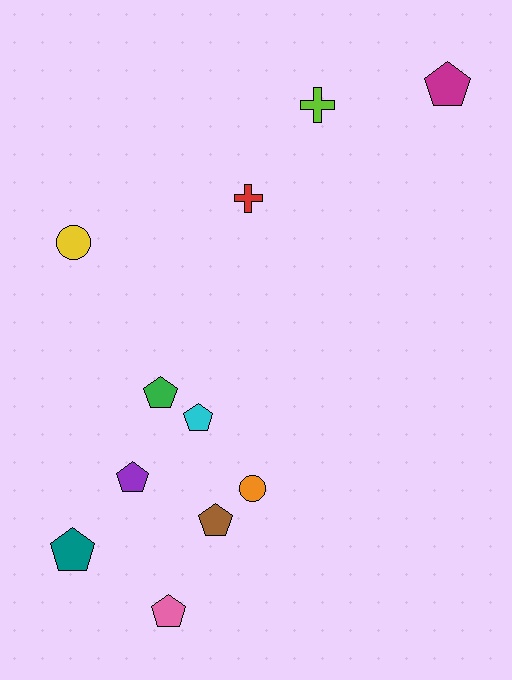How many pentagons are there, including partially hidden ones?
There are 7 pentagons.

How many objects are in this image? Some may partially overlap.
There are 11 objects.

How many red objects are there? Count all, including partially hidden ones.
There is 1 red object.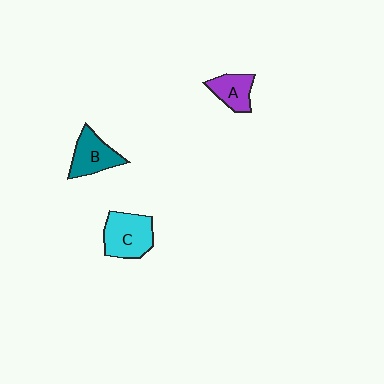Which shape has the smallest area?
Shape A (purple).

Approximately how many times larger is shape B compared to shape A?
Approximately 1.3 times.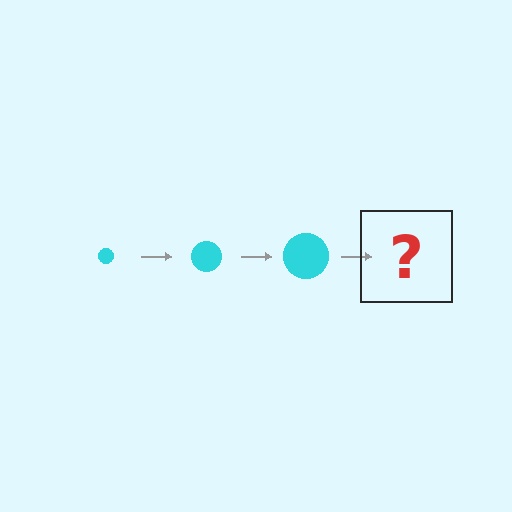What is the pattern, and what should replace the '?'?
The pattern is that the circle gets progressively larger each step. The '?' should be a cyan circle, larger than the previous one.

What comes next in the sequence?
The next element should be a cyan circle, larger than the previous one.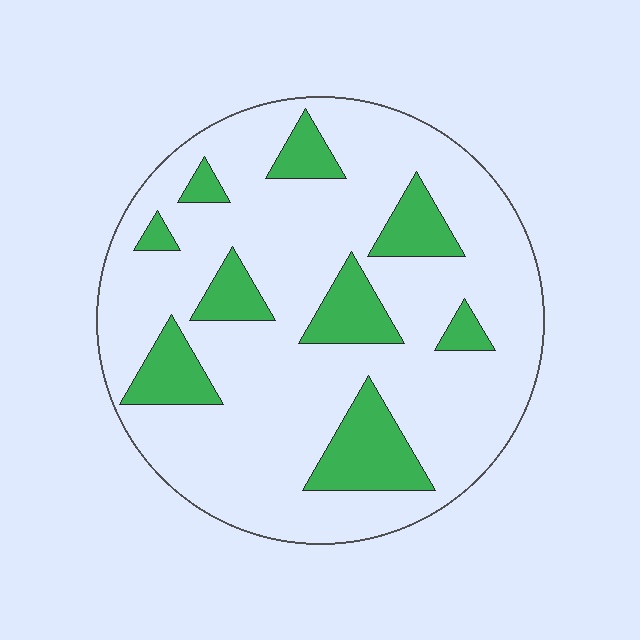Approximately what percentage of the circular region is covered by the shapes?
Approximately 20%.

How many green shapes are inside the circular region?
9.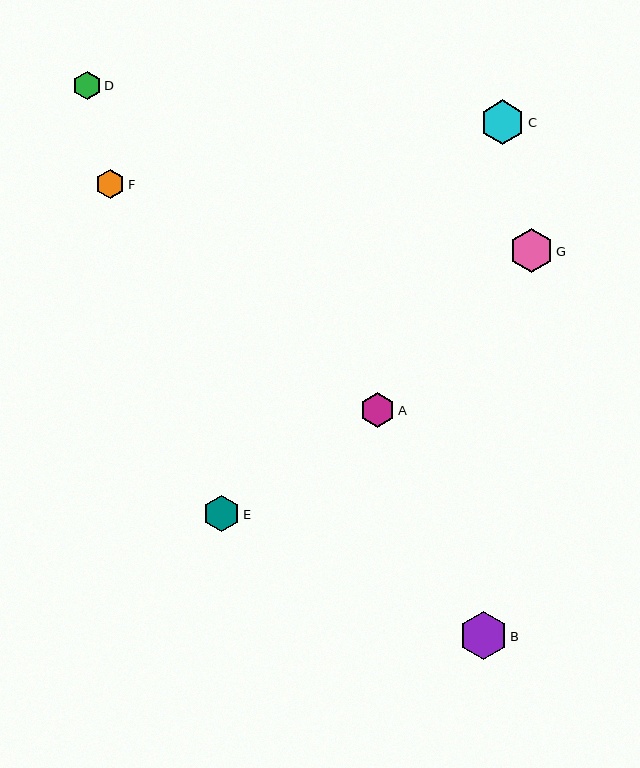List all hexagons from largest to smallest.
From largest to smallest: B, C, G, E, A, F, D.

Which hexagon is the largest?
Hexagon B is the largest with a size of approximately 48 pixels.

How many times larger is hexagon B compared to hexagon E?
Hexagon B is approximately 1.3 times the size of hexagon E.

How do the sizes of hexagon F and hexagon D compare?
Hexagon F and hexagon D are approximately the same size.